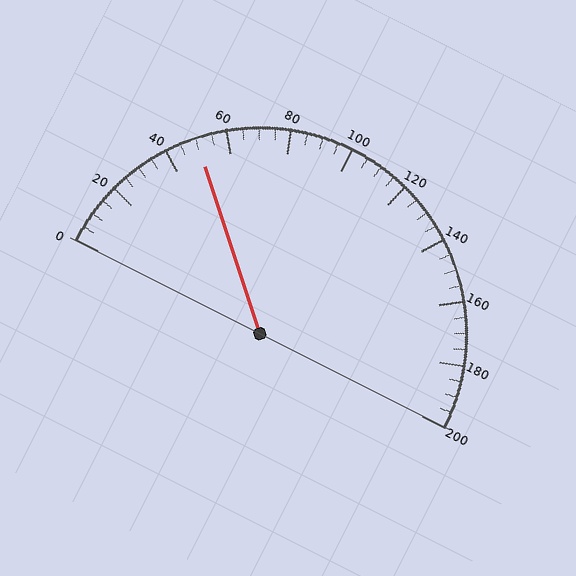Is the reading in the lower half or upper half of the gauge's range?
The reading is in the lower half of the range (0 to 200).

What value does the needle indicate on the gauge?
The needle indicates approximately 50.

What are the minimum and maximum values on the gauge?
The gauge ranges from 0 to 200.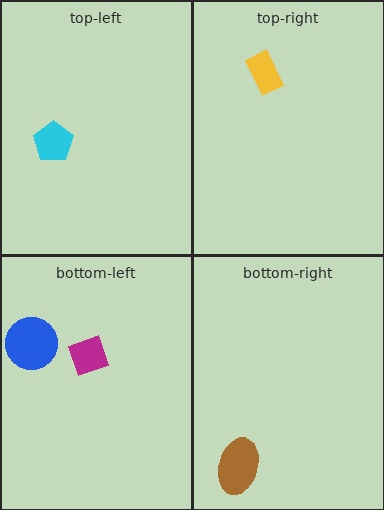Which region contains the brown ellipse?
The bottom-right region.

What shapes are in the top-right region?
The yellow rectangle.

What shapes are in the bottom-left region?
The blue circle, the magenta diamond.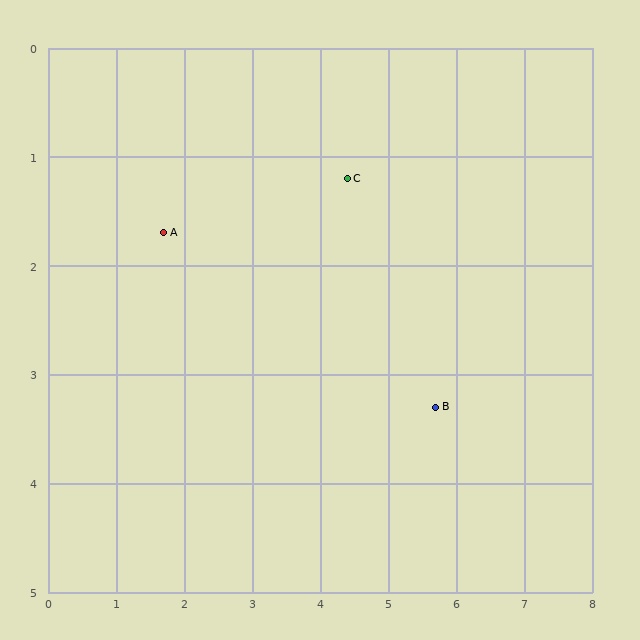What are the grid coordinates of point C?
Point C is at approximately (4.4, 1.2).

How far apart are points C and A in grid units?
Points C and A are about 2.7 grid units apart.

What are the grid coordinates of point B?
Point B is at approximately (5.7, 3.3).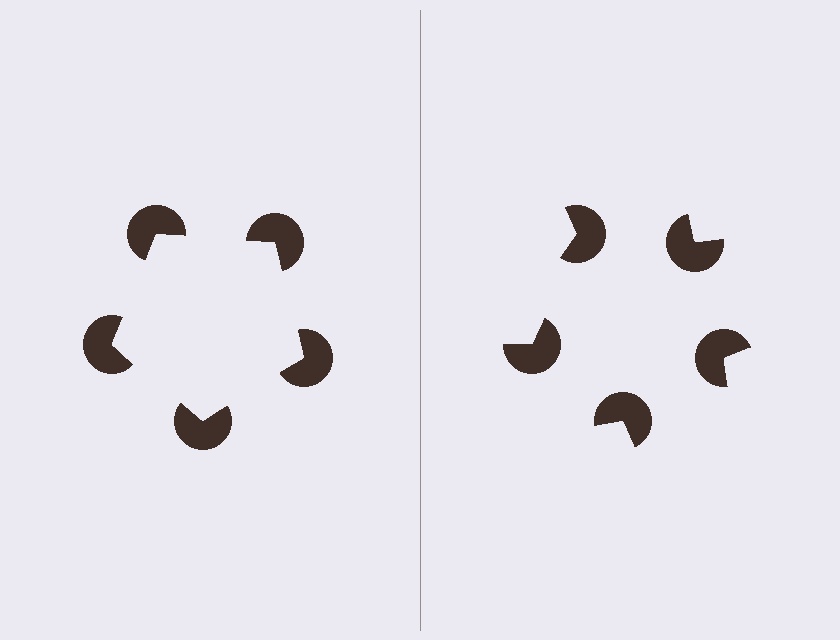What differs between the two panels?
The pac-man discs are positioned identically on both sides; only the wedge orientations differ. On the left they align to a pentagon; on the right they are misaligned.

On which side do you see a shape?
An illusory pentagon appears on the left side. On the right side the wedge cuts are rotated, so no coherent shape forms.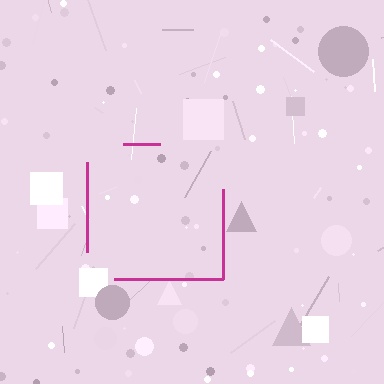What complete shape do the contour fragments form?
The contour fragments form a square.